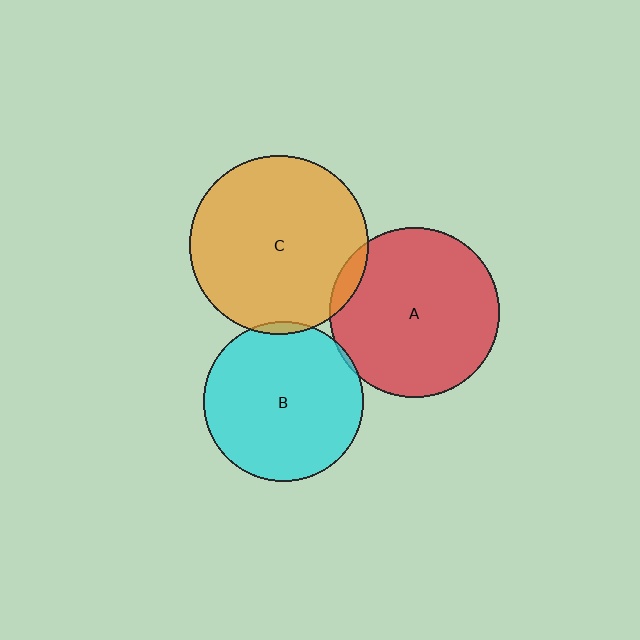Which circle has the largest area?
Circle C (orange).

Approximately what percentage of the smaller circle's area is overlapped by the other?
Approximately 5%.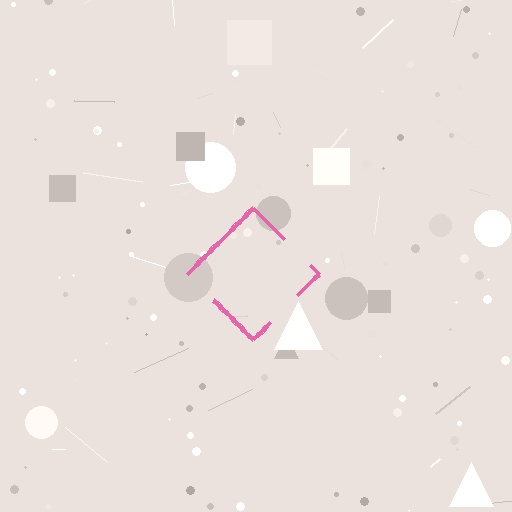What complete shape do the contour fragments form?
The contour fragments form a diamond.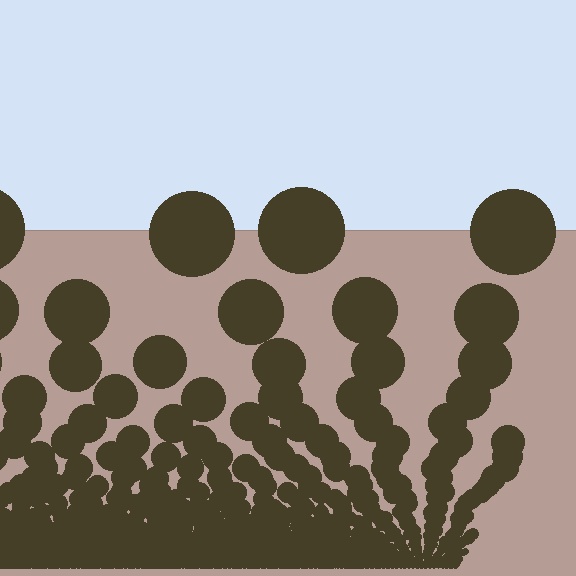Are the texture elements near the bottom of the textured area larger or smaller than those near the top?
Smaller. The gradient is inverted — elements near the bottom are smaller and denser.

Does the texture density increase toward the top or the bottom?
Density increases toward the bottom.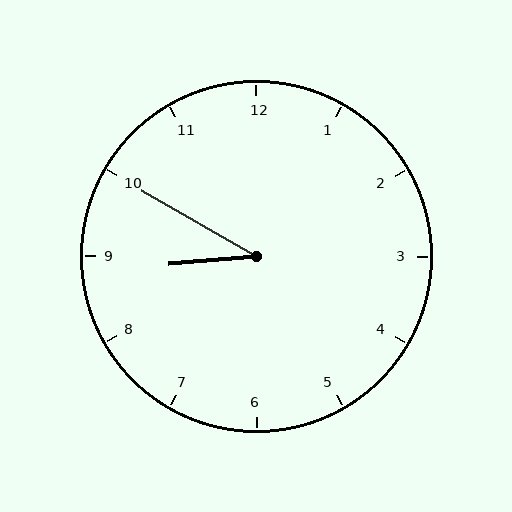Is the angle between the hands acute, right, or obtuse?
It is acute.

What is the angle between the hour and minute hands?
Approximately 35 degrees.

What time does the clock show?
8:50.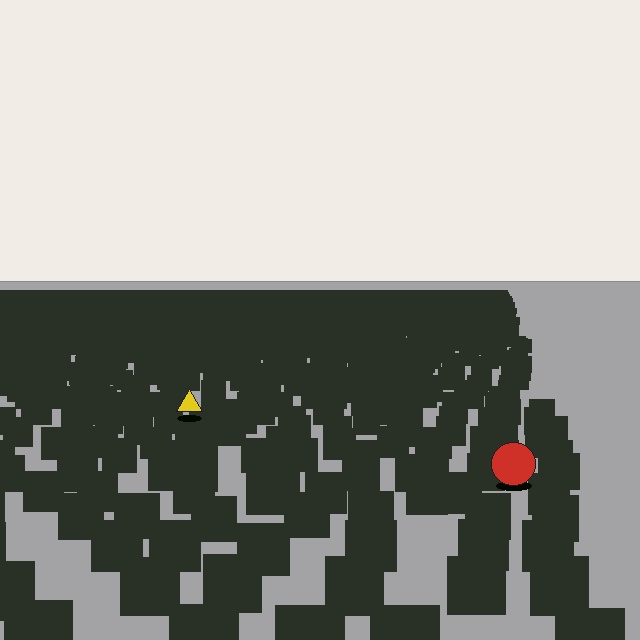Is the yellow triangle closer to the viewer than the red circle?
No. The red circle is closer — you can tell from the texture gradient: the ground texture is coarser near it.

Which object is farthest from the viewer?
The yellow triangle is farthest from the viewer. It appears smaller and the ground texture around it is denser.